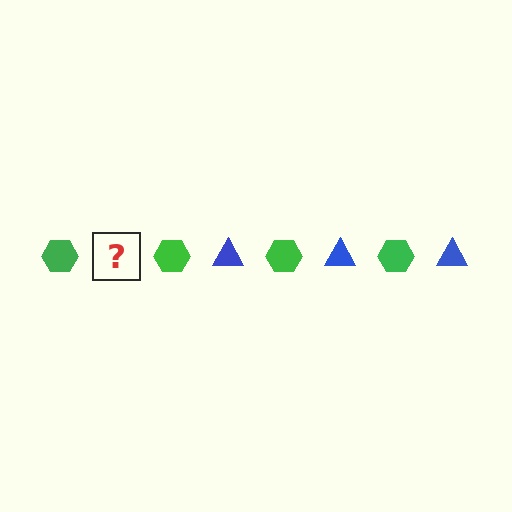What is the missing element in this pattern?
The missing element is a blue triangle.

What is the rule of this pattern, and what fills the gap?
The rule is that the pattern alternates between green hexagon and blue triangle. The gap should be filled with a blue triangle.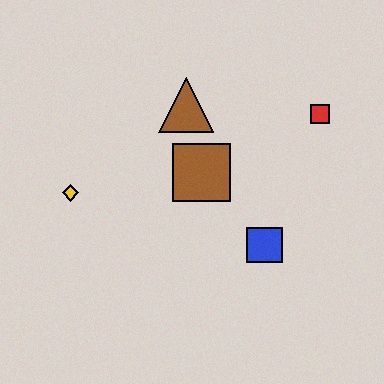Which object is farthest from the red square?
The yellow diamond is farthest from the red square.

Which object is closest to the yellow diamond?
The brown square is closest to the yellow diamond.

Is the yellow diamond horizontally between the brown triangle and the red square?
No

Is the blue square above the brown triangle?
No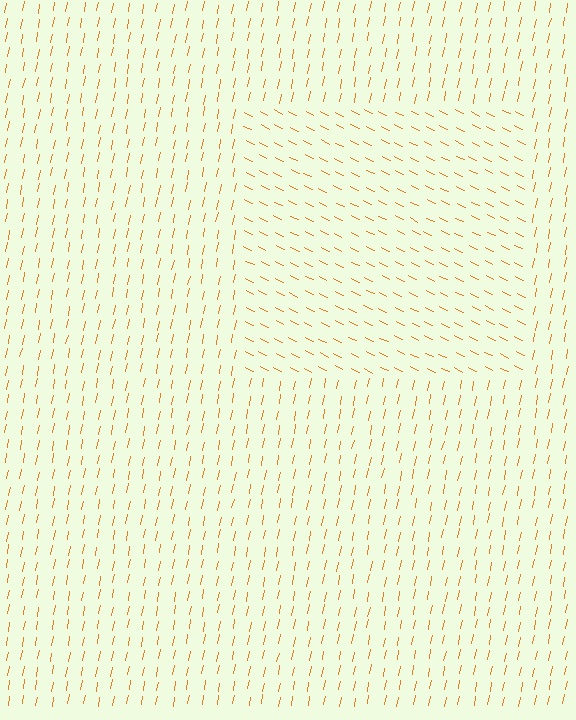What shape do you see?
I see a rectangle.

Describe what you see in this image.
The image is filled with small orange line segments. A rectangle region in the image has lines oriented differently from the surrounding lines, creating a visible texture boundary.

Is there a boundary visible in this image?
Yes, there is a texture boundary formed by a change in line orientation.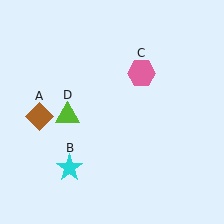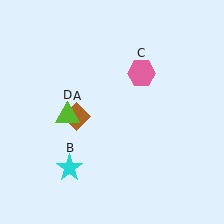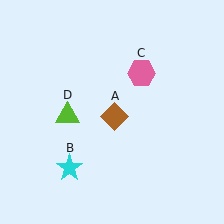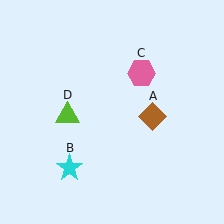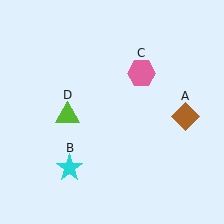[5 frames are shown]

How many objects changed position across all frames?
1 object changed position: brown diamond (object A).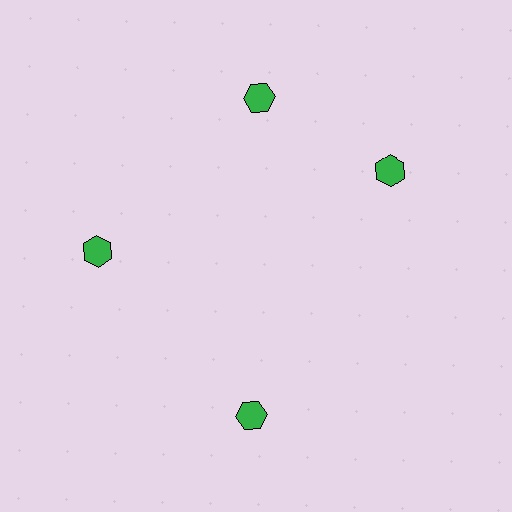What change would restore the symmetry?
The symmetry would be restored by rotating it back into even spacing with its neighbors so that all 4 hexagons sit at equal angles and equal distance from the center.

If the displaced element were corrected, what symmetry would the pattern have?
It would have 4-fold rotational symmetry — the pattern would map onto itself every 90 degrees.